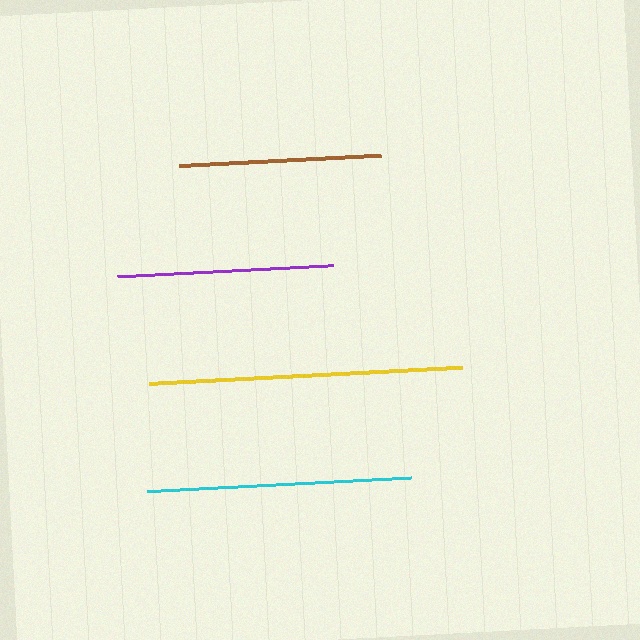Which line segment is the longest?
The yellow line is the longest at approximately 314 pixels.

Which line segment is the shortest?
The brown line is the shortest at approximately 201 pixels.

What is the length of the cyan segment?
The cyan segment is approximately 265 pixels long.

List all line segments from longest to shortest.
From longest to shortest: yellow, cyan, purple, brown.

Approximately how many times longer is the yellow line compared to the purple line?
The yellow line is approximately 1.4 times the length of the purple line.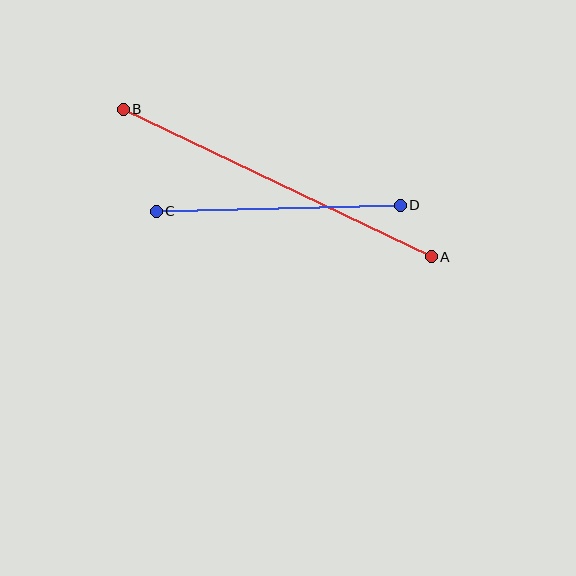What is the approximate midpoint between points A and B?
The midpoint is at approximately (277, 183) pixels.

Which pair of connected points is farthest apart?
Points A and B are farthest apart.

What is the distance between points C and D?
The distance is approximately 244 pixels.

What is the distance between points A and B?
The distance is approximately 341 pixels.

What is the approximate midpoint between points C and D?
The midpoint is at approximately (278, 208) pixels.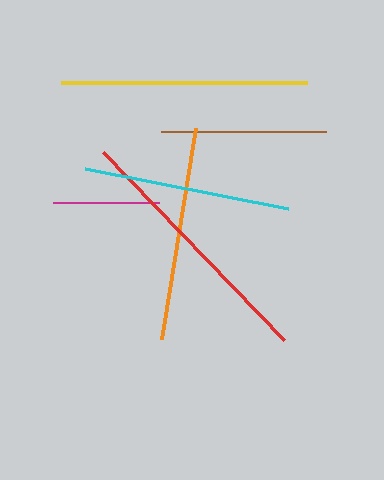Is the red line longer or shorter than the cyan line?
The red line is longer than the cyan line.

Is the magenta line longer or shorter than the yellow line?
The yellow line is longer than the magenta line.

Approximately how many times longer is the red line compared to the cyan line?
The red line is approximately 1.3 times the length of the cyan line.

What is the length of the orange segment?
The orange segment is approximately 214 pixels long.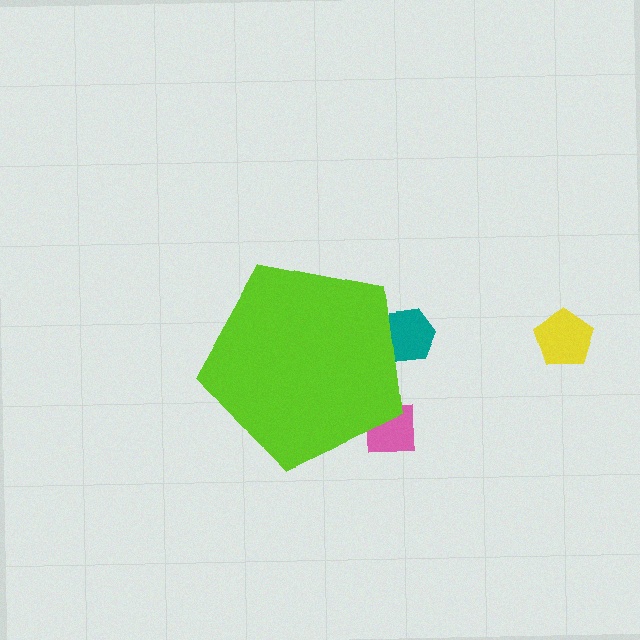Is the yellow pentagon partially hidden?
No, the yellow pentagon is fully visible.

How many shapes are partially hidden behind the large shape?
2 shapes are partially hidden.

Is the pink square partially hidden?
Yes, the pink square is partially hidden behind the lime pentagon.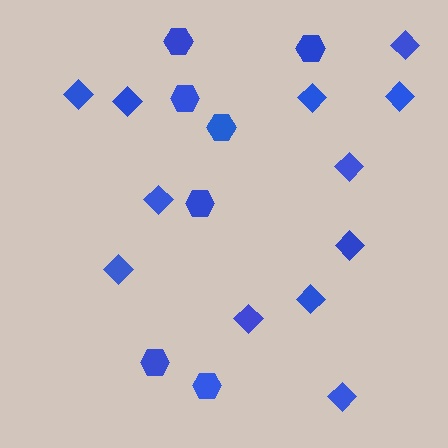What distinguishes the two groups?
There are 2 groups: one group of hexagons (7) and one group of diamonds (12).